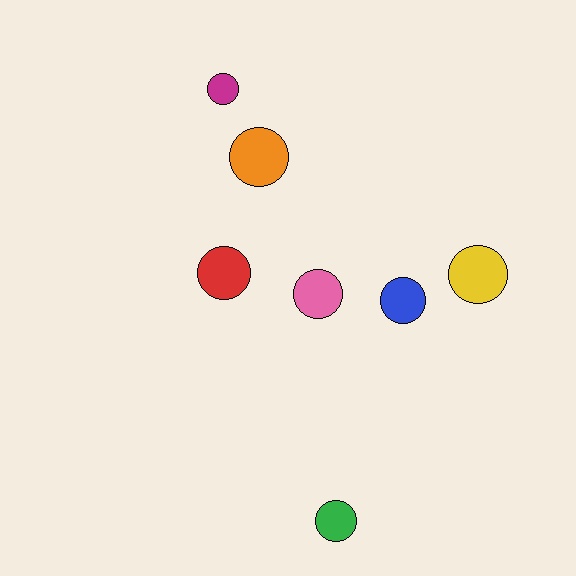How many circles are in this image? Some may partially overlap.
There are 7 circles.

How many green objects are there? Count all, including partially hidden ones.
There is 1 green object.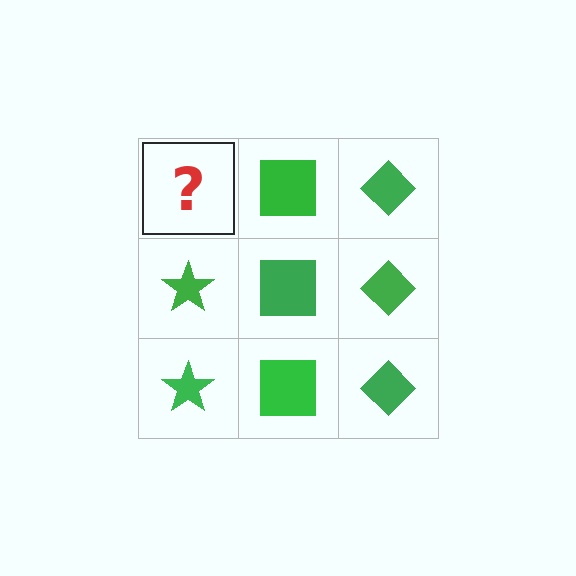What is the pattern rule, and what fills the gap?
The rule is that each column has a consistent shape. The gap should be filled with a green star.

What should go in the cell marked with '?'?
The missing cell should contain a green star.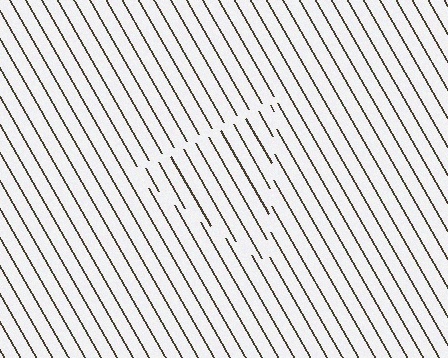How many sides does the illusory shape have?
3 sides — the line-ends trace a triangle.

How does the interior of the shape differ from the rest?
The interior of the shape contains the same grating, shifted by half a period — the contour is defined by the phase discontinuity where line-ends from the inner and outer gratings abut.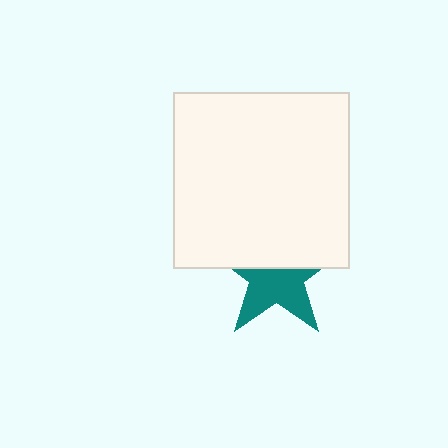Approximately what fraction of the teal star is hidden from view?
Roughly 48% of the teal star is hidden behind the white square.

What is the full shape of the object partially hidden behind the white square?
The partially hidden object is a teal star.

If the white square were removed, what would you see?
You would see the complete teal star.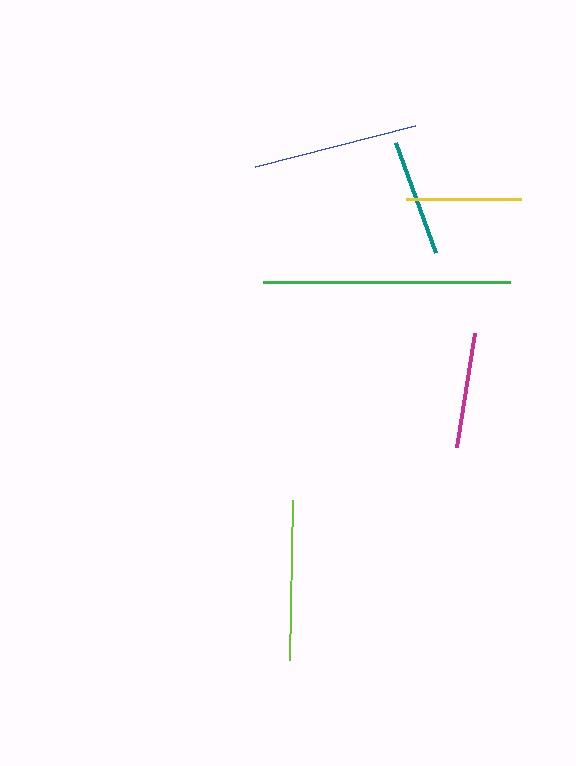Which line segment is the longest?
The green line is the longest at approximately 248 pixels.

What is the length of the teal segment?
The teal segment is approximately 117 pixels long.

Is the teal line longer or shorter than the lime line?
The lime line is longer than the teal line.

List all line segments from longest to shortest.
From longest to shortest: green, blue, lime, teal, magenta, yellow.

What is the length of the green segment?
The green segment is approximately 248 pixels long.